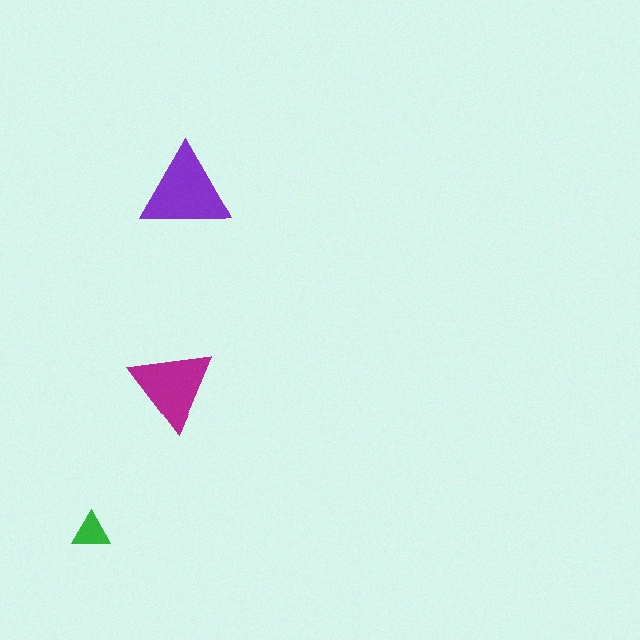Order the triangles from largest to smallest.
the purple one, the magenta one, the green one.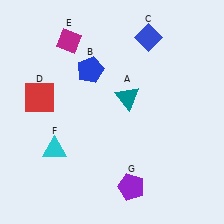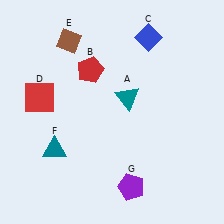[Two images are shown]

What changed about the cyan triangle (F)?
In Image 1, F is cyan. In Image 2, it changed to teal.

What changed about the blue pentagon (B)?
In Image 1, B is blue. In Image 2, it changed to red.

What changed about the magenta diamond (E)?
In Image 1, E is magenta. In Image 2, it changed to brown.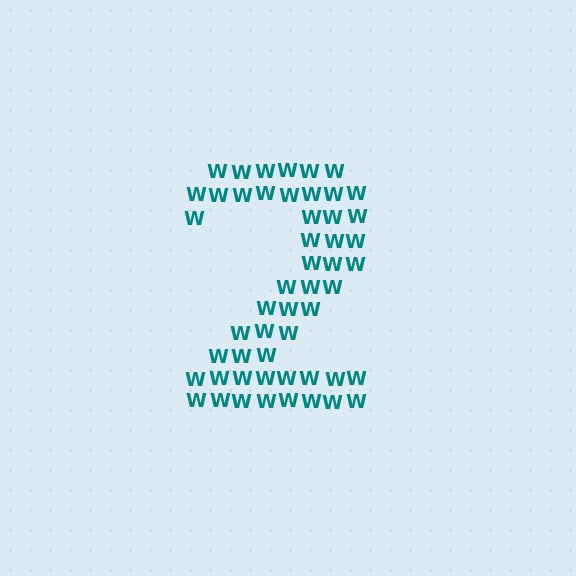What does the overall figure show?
The overall figure shows the digit 2.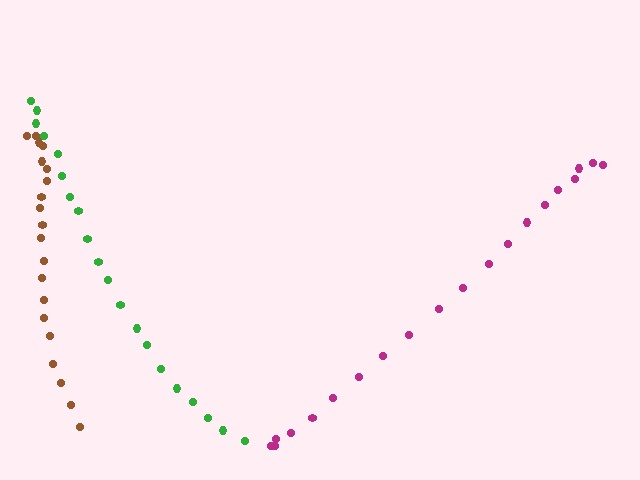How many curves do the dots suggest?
There are 3 distinct paths.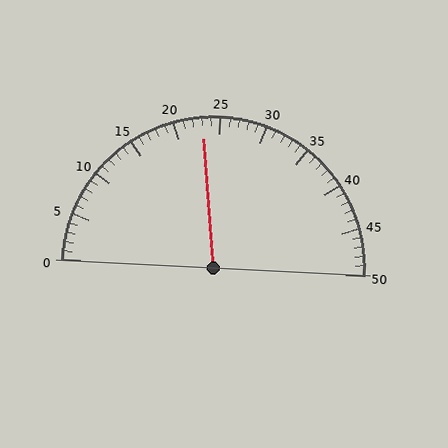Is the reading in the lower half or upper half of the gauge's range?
The reading is in the lower half of the range (0 to 50).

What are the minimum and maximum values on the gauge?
The gauge ranges from 0 to 50.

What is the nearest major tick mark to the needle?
The nearest major tick mark is 25.